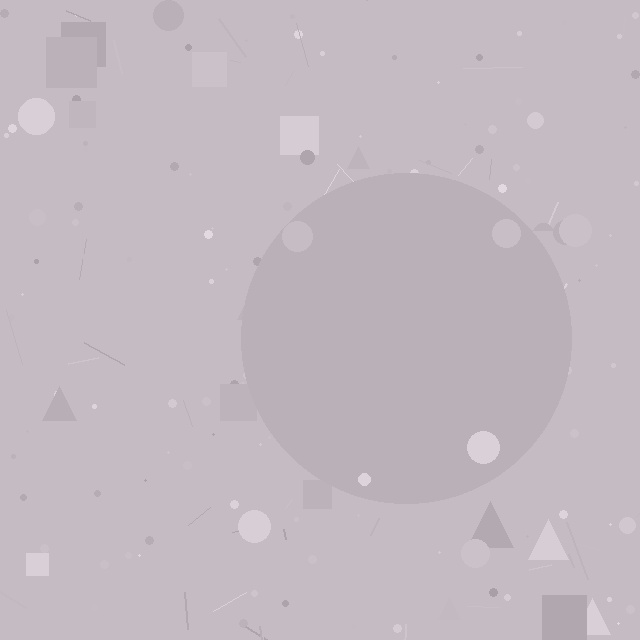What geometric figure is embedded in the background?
A circle is embedded in the background.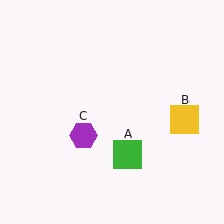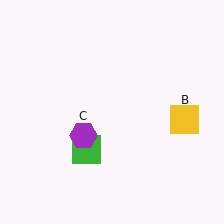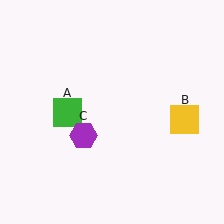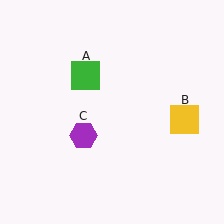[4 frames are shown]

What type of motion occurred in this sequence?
The green square (object A) rotated clockwise around the center of the scene.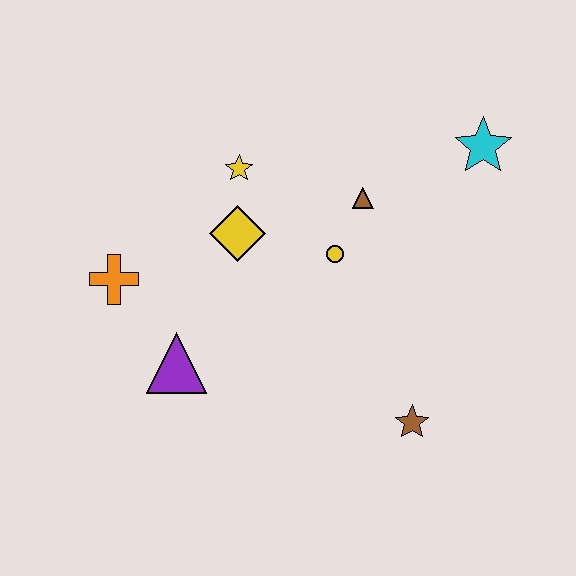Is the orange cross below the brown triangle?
Yes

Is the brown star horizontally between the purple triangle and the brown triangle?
No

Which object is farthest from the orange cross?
The cyan star is farthest from the orange cross.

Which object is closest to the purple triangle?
The orange cross is closest to the purple triangle.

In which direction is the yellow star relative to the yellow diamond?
The yellow star is above the yellow diamond.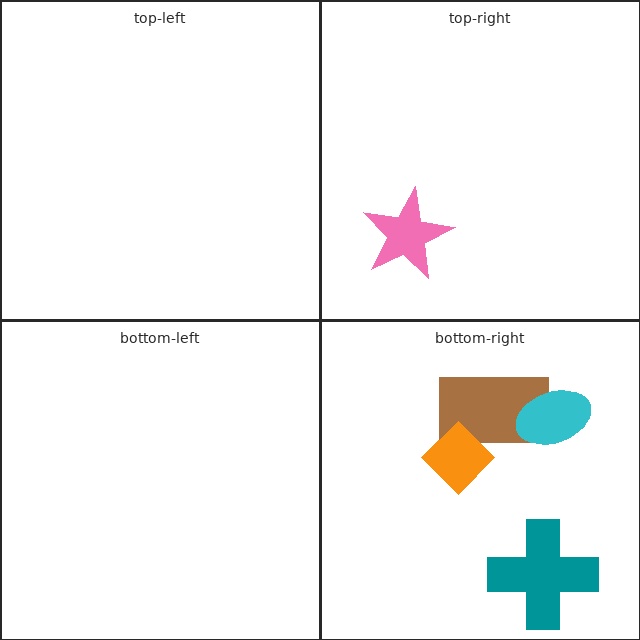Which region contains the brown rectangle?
The bottom-right region.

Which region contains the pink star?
The top-right region.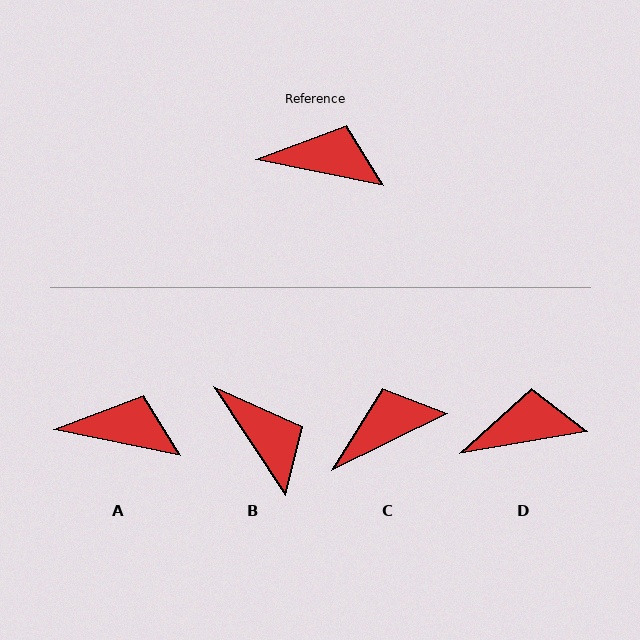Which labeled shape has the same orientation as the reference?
A.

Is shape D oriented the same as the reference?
No, it is off by about 21 degrees.